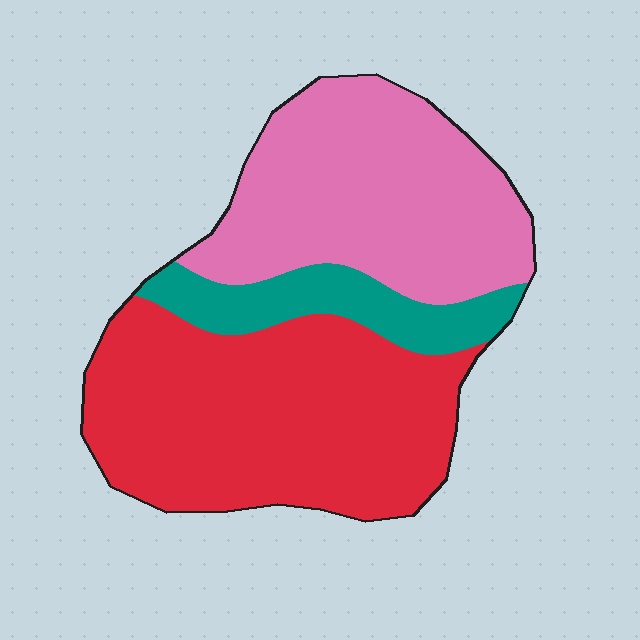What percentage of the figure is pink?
Pink covers roughly 40% of the figure.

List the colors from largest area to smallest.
From largest to smallest: red, pink, teal.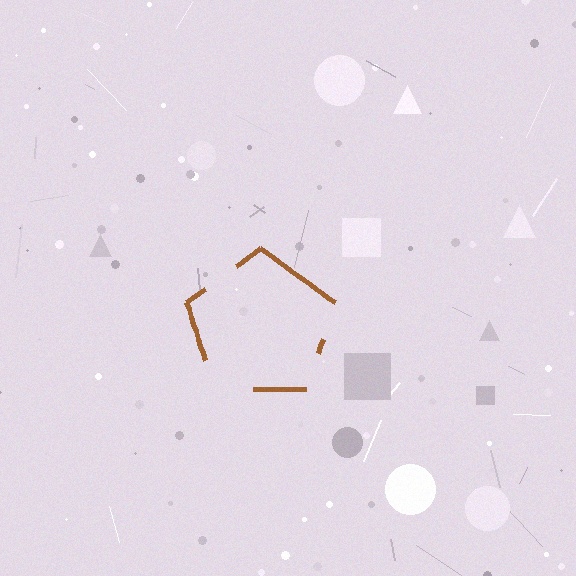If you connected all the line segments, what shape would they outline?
They would outline a pentagon.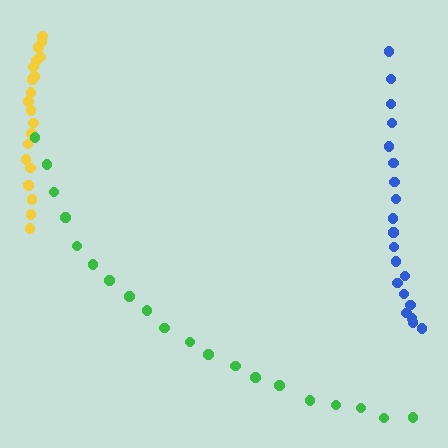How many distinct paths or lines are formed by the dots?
There are 3 distinct paths.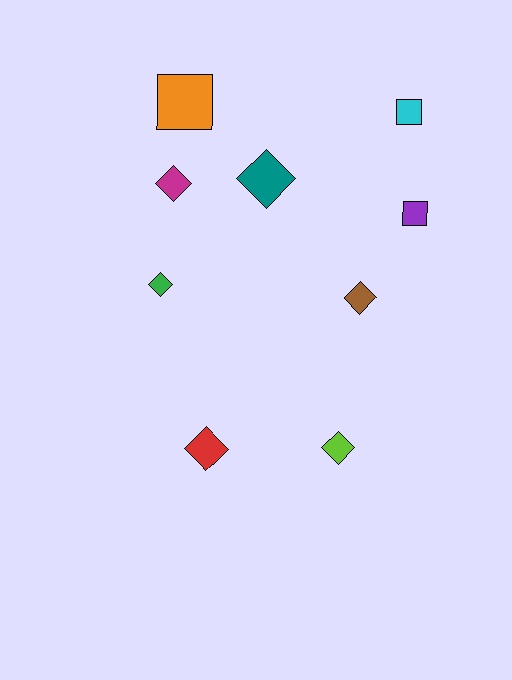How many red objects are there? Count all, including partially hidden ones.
There is 1 red object.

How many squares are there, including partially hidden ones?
There are 3 squares.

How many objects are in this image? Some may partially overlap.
There are 9 objects.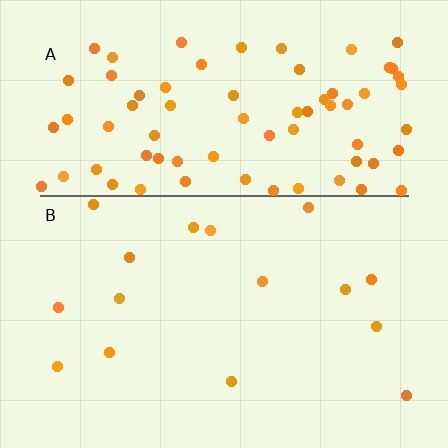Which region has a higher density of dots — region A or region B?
A (the top).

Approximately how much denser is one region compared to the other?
Approximately 5.0× — region A over region B.